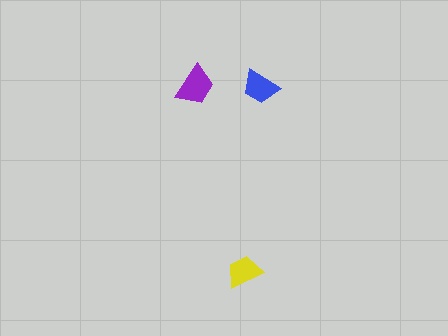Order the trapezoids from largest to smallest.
the purple one, the blue one, the yellow one.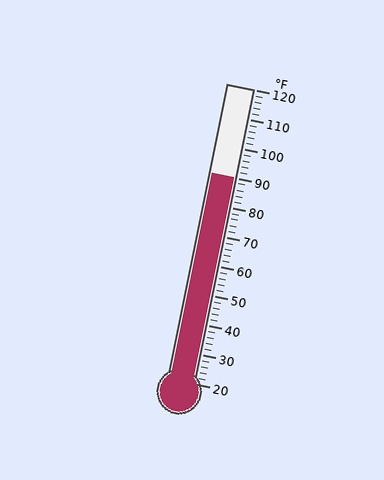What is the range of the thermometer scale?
The thermometer scale ranges from 20°F to 120°F.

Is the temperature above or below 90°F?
The temperature is at 90°F.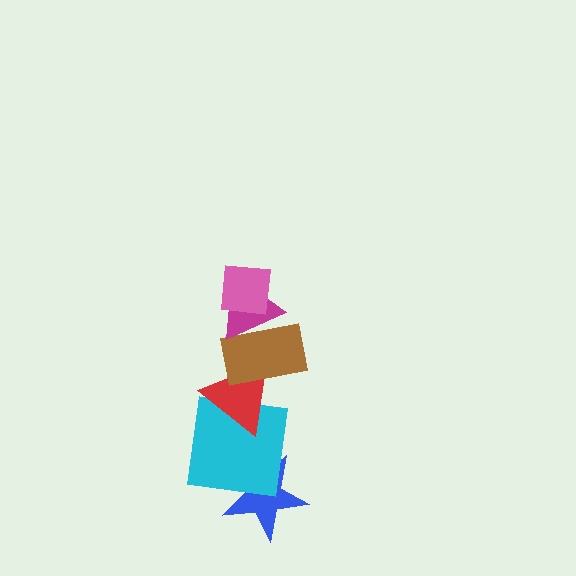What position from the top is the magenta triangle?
The magenta triangle is 2nd from the top.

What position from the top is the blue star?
The blue star is 6th from the top.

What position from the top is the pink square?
The pink square is 1st from the top.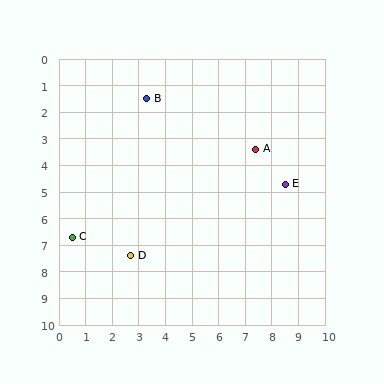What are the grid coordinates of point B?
Point B is at approximately (3.3, 1.5).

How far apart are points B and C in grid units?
Points B and C are about 5.9 grid units apart.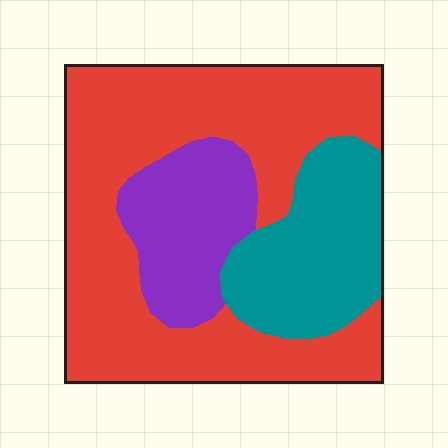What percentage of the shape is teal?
Teal takes up about one quarter (1/4) of the shape.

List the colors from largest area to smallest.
From largest to smallest: red, teal, purple.